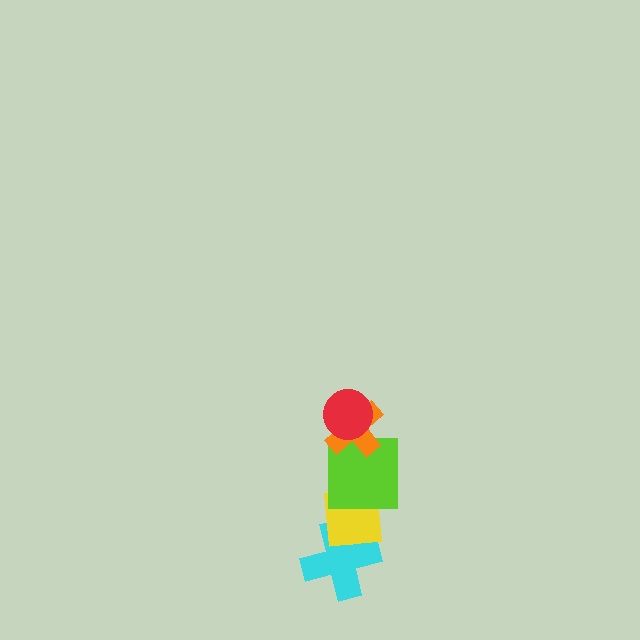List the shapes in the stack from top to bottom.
From top to bottom: the red circle, the orange cross, the lime square, the yellow square, the cyan cross.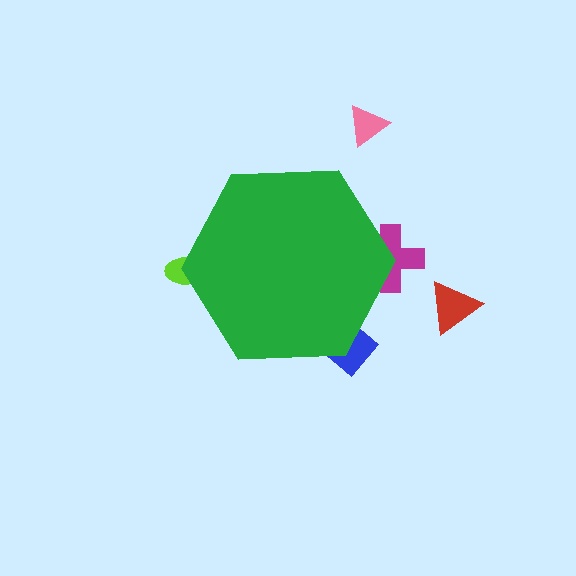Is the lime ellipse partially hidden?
Yes, the lime ellipse is partially hidden behind the green hexagon.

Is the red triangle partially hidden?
No, the red triangle is fully visible.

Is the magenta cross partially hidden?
Yes, the magenta cross is partially hidden behind the green hexagon.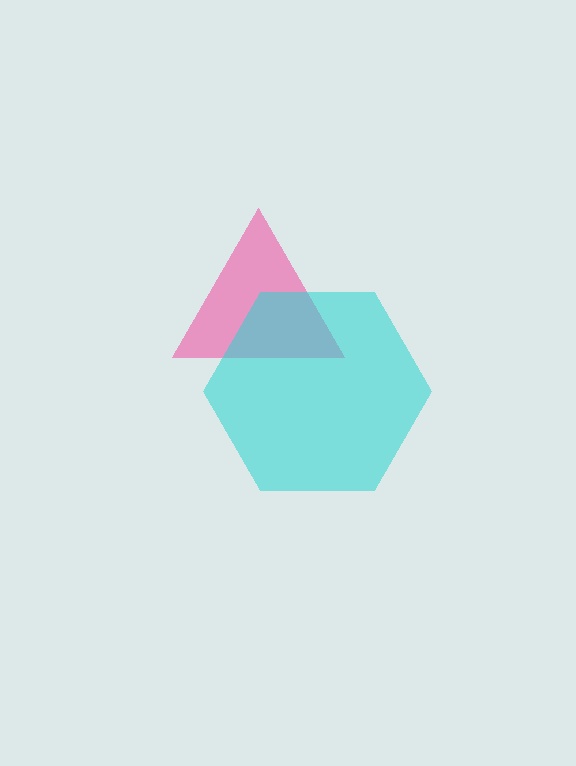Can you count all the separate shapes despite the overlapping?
Yes, there are 2 separate shapes.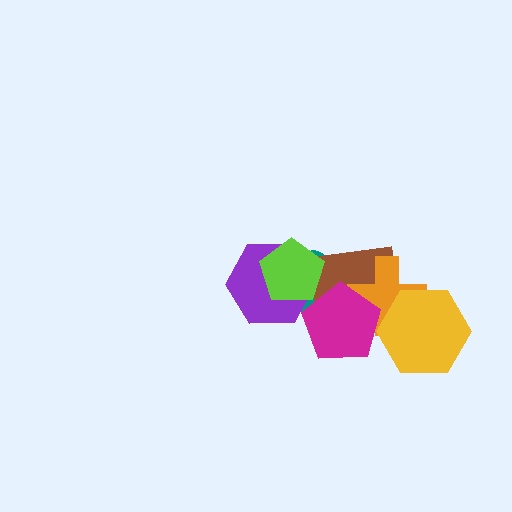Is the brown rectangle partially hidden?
Yes, it is partially covered by another shape.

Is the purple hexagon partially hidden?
Yes, it is partially covered by another shape.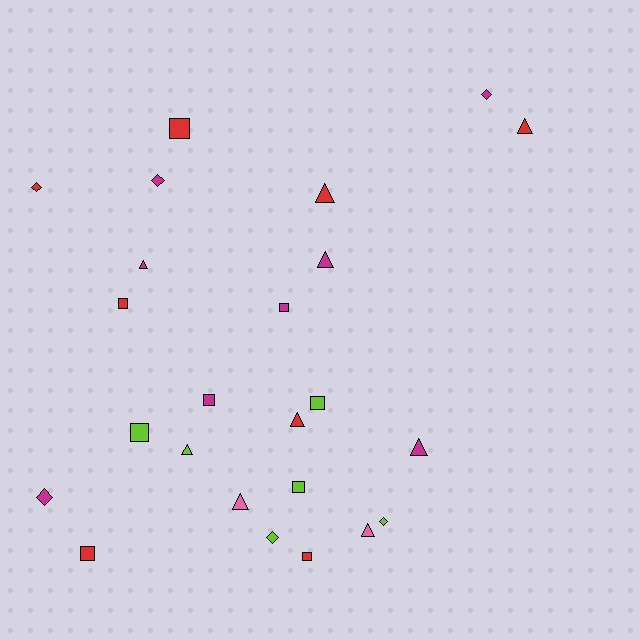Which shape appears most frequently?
Square, with 9 objects.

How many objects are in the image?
There are 24 objects.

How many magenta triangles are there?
There are 3 magenta triangles.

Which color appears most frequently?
Red, with 8 objects.